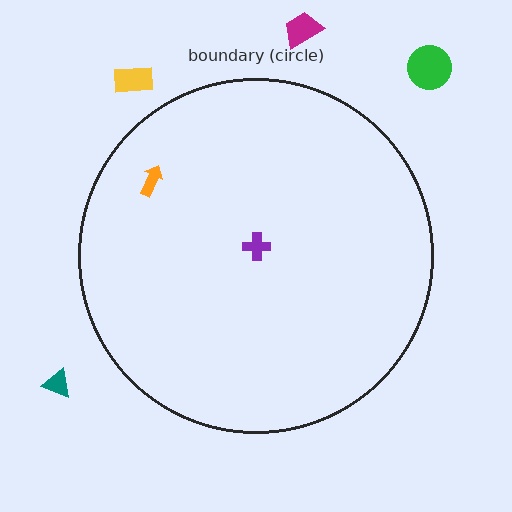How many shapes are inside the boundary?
2 inside, 4 outside.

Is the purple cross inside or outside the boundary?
Inside.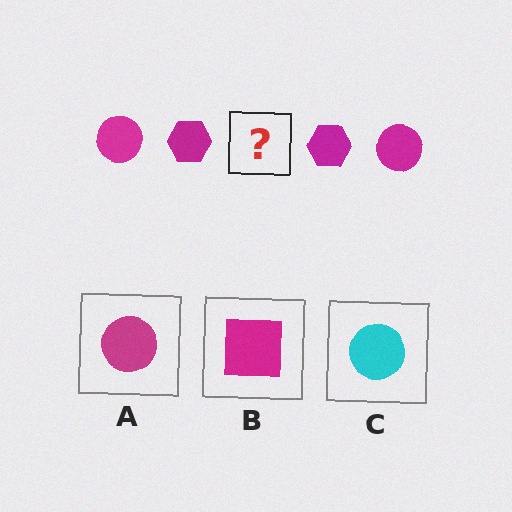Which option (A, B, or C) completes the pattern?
A.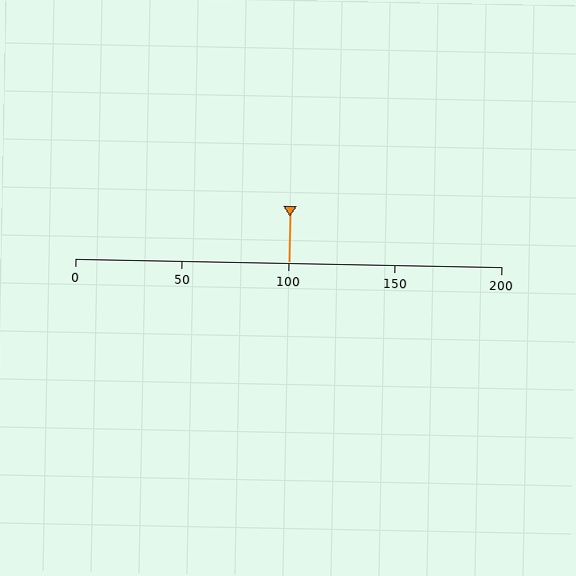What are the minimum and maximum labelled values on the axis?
The axis runs from 0 to 200.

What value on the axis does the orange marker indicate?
The marker indicates approximately 100.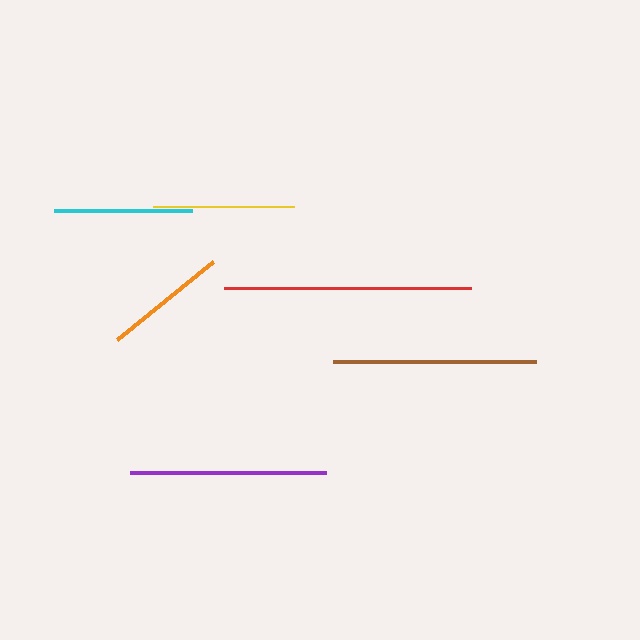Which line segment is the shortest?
The orange line is the shortest at approximately 124 pixels.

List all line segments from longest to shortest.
From longest to shortest: red, brown, purple, yellow, cyan, orange.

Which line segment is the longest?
The red line is the longest at approximately 246 pixels.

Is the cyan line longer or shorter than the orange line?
The cyan line is longer than the orange line.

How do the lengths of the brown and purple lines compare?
The brown and purple lines are approximately the same length.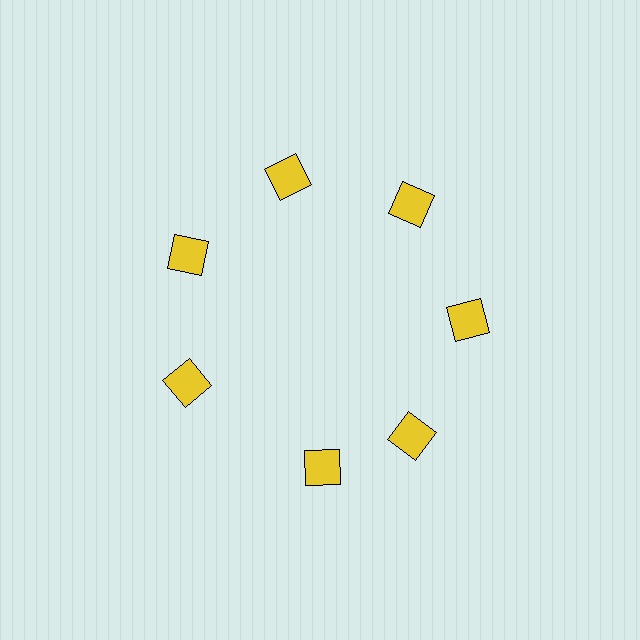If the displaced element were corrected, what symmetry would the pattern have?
It would have 7-fold rotational symmetry — the pattern would map onto itself every 51 degrees.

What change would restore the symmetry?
The symmetry would be restored by rotating it back into even spacing with its neighbors so that all 7 squares sit at equal angles and equal distance from the center.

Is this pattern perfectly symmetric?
No. The 7 yellow squares are arranged in a ring, but one element near the 6 o'clock position is rotated out of alignment along the ring, breaking the 7-fold rotational symmetry.